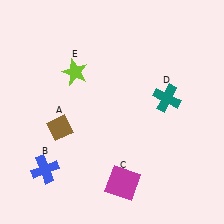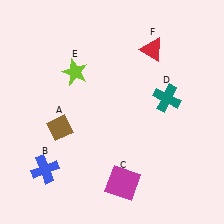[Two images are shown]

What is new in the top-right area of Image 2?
A red triangle (F) was added in the top-right area of Image 2.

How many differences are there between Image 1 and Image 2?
There is 1 difference between the two images.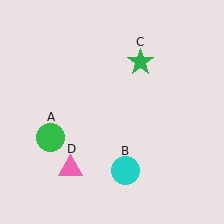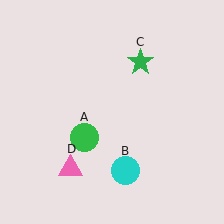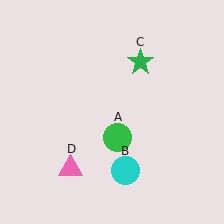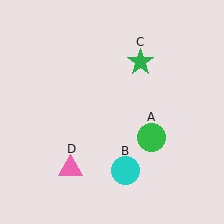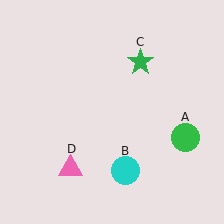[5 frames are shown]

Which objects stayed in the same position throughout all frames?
Cyan circle (object B) and green star (object C) and pink triangle (object D) remained stationary.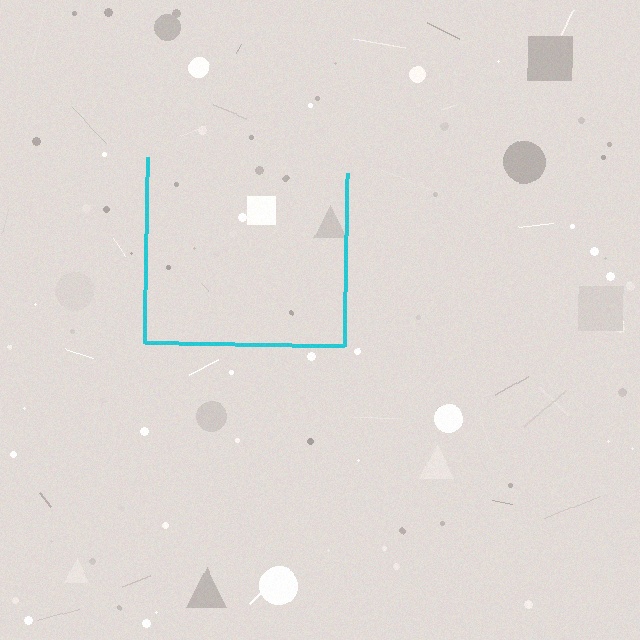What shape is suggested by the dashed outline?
The dashed outline suggests a square.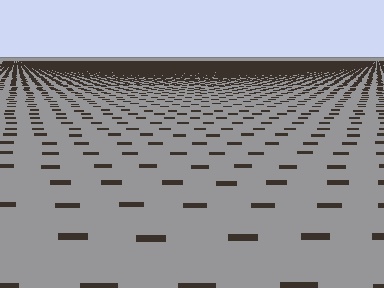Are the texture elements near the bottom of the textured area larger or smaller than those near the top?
Larger. Near the bottom, elements are closer to the viewer and appear at a bigger on-screen size.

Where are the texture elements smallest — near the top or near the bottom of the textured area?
Near the top.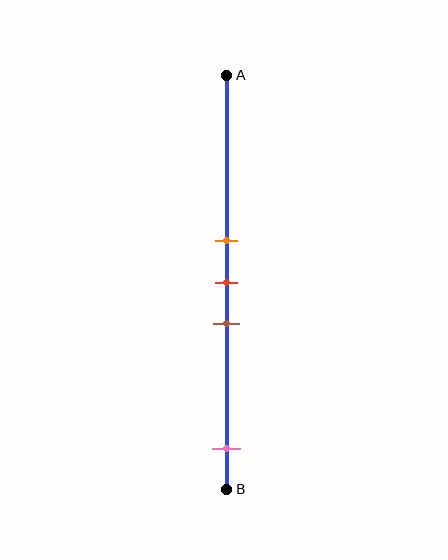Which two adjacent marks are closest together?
The orange and red marks are the closest adjacent pair.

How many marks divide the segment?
There are 4 marks dividing the segment.